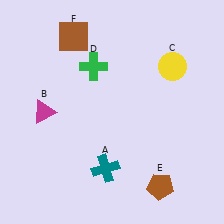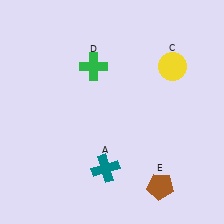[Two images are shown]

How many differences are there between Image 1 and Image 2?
There are 2 differences between the two images.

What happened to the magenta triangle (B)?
The magenta triangle (B) was removed in Image 2. It was in the top-left area of Image 1.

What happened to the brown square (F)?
The brown square (F) was removed in Image 2. It was in the top-left area of Image 1.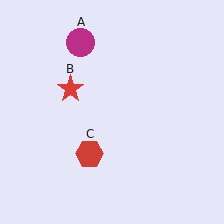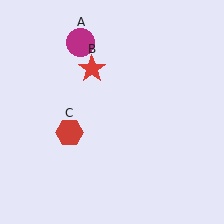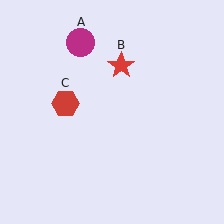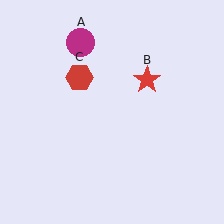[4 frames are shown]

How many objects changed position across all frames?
2 objects changed position: red star (object B), red hexagon (object C).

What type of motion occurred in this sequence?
The red star (object B), red hexagon (object C) rotated clockwise around the center of the scene.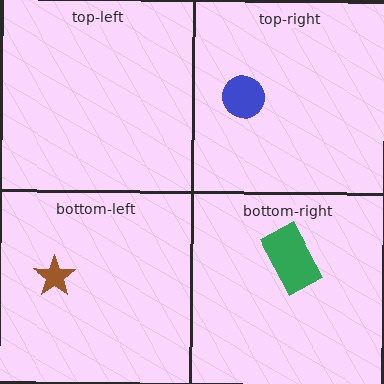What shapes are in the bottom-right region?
The green rectangle.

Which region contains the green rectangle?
The bottom-right region.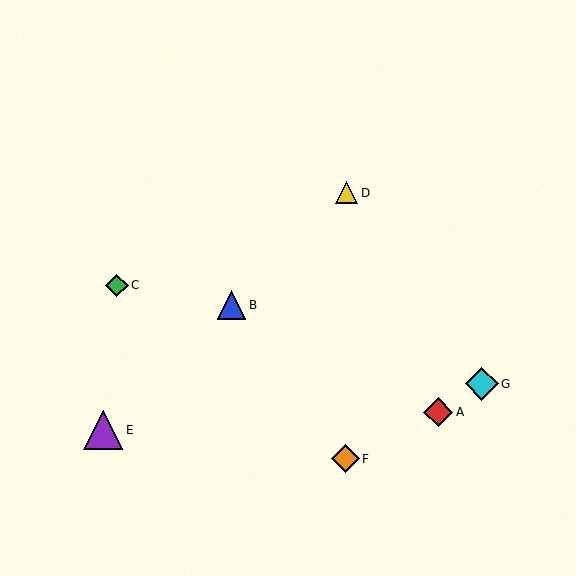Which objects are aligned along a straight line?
Objects B, D, E are aligned along a straight line.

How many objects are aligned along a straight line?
3 objects (B, D, E) are aligned along a straight line.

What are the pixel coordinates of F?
Object F is at (345, 459).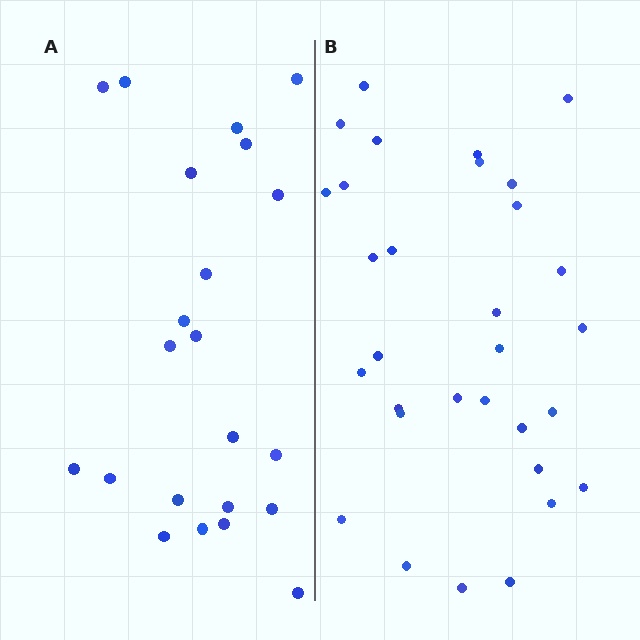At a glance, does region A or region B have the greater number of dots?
Region B (the right region) has more dots.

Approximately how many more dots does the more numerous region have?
Region B has roughly 8 or so more dots than region A.